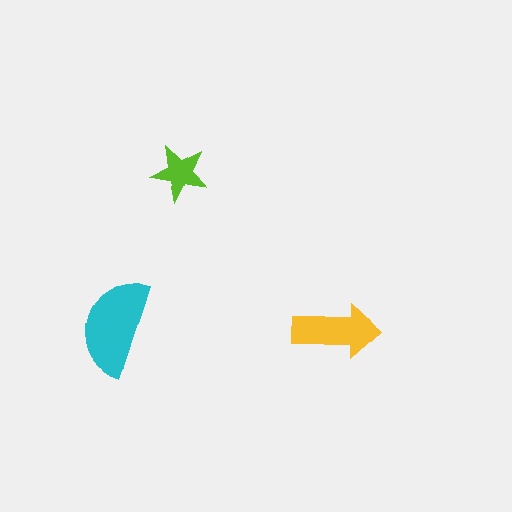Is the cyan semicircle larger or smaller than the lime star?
Larger.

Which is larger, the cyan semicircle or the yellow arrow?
The cyan semicircle.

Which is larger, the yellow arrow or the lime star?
The yellow arrow.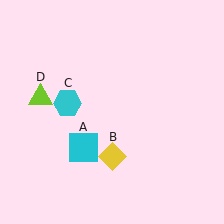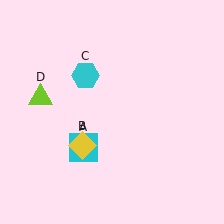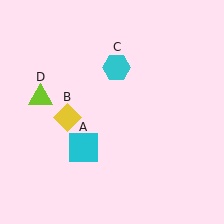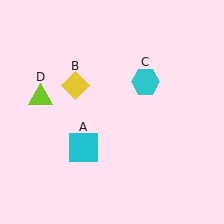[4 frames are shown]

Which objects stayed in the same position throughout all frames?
Cyan square (object A) and lime triangle (object D) remained stationary.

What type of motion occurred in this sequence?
The yellow diamond (object B), cyan hexagon (object C) rotated clockwise around the center of the scene.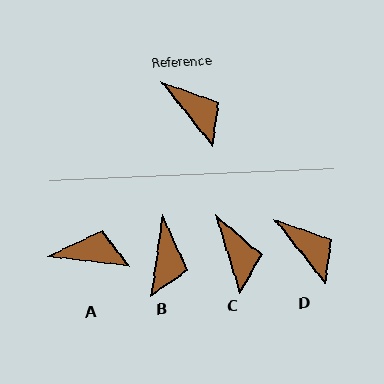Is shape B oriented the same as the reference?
No, it is off by about 47 degrees.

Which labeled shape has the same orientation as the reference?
D.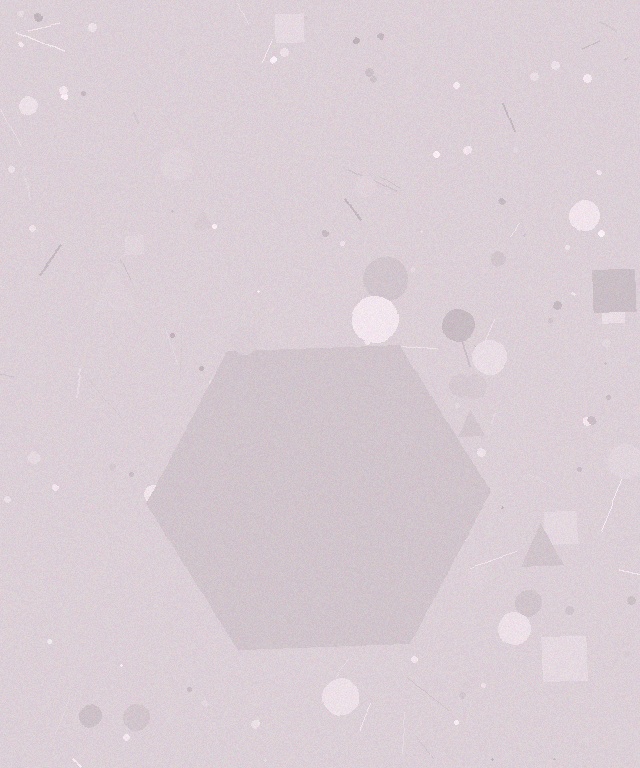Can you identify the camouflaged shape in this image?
The camouflaged shape is a hexagon.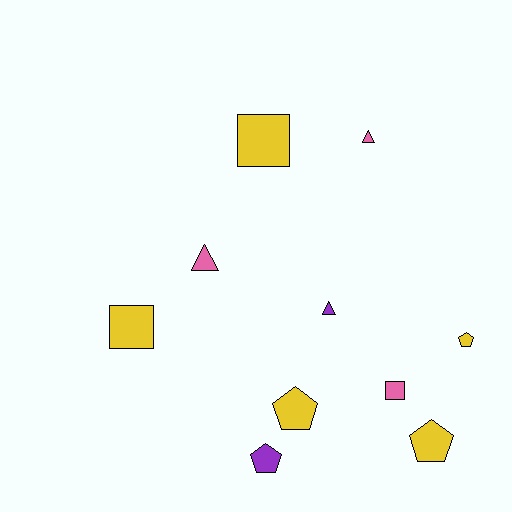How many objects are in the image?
There are 10 objects.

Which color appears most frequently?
Yellow, with 5 objects.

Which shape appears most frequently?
Pentagon, with 4 objects.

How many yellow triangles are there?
There are no yellow triangles.